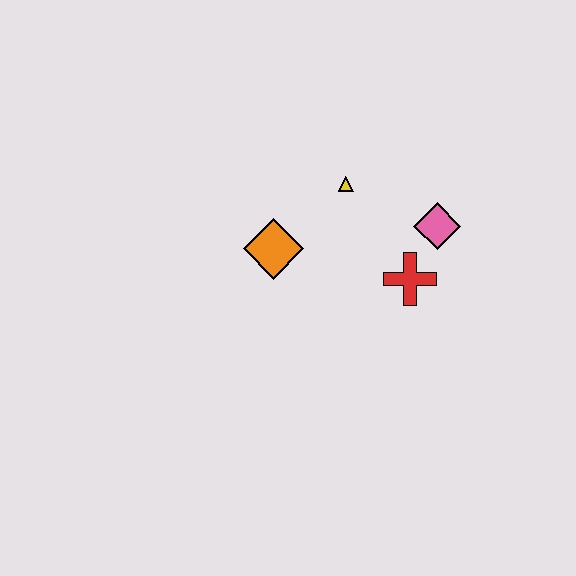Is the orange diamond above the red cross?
Yes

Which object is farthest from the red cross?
The orange diamond is farthest from the red cross.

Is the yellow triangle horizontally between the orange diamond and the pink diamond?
Yes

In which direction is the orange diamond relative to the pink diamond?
The orange diamond is to the left of the pink diamond.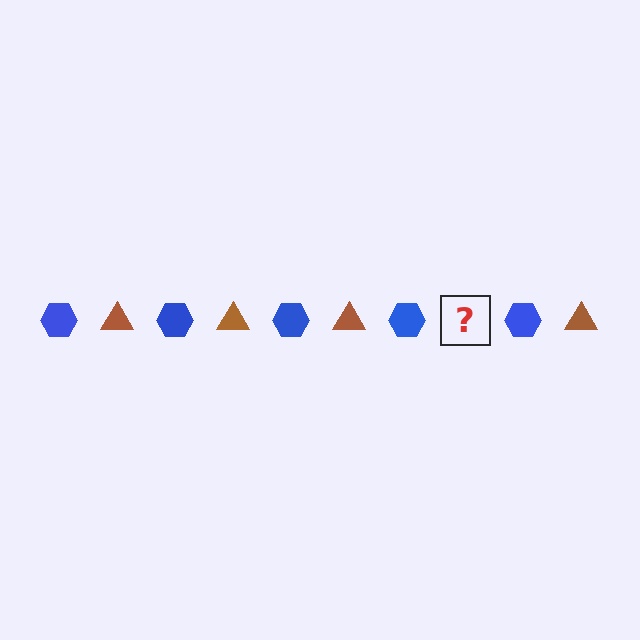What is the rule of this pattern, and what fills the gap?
The rule is that the pattern alternates between blue hexagon and brown triangle. The gap should be filled with a brown triangle.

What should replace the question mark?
The question mark should be replaced with a brown triangle.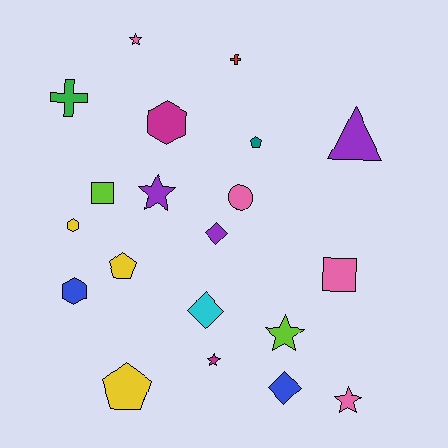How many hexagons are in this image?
There are 3 hexagons.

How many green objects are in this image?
There is 1 green object.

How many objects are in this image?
There are 20 objects.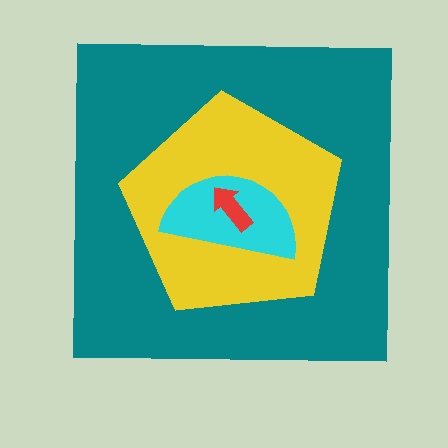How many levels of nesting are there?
4.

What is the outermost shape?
The teal square.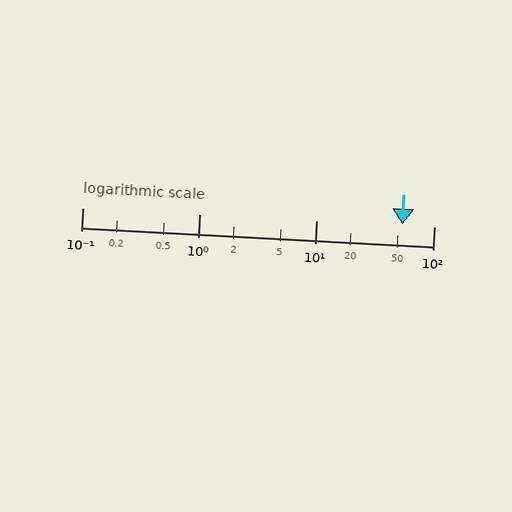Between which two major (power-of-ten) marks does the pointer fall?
The pointer is between 10 and 100.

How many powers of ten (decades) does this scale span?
The scale spans 3 decades, from 0.1 to 100.